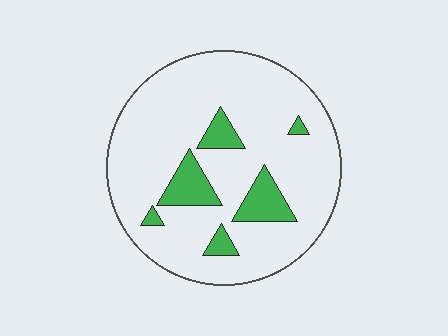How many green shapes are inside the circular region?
6.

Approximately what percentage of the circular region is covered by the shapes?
Approximately 15%.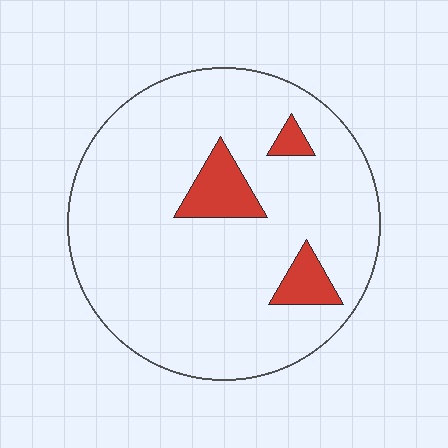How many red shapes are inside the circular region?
3.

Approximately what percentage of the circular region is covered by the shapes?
Approximately 10%.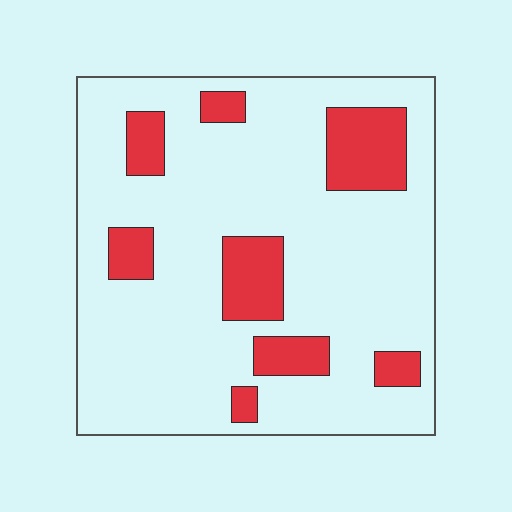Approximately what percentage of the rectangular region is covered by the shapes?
Approximately 20%.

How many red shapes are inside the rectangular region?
8.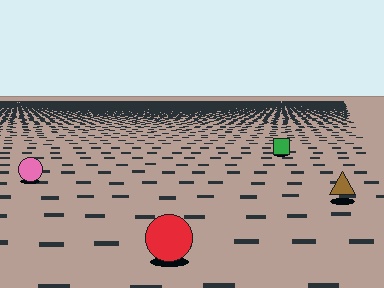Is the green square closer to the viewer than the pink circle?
No. The pink circle is closer — you can tell from the texture gradient: the ground texture is coarser near it.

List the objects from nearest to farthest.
From nearest to farthest: the red circle, the brown triangle, the pink circle, the green square.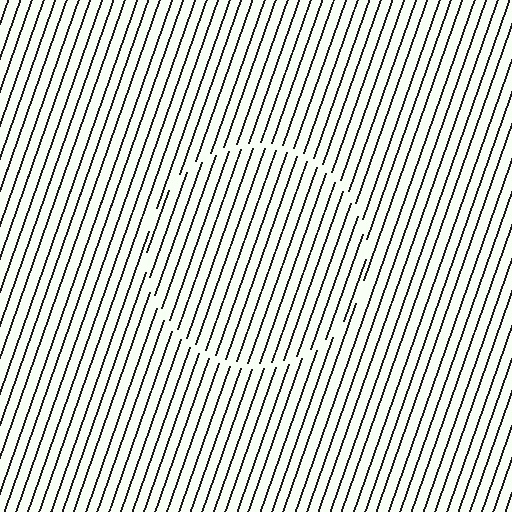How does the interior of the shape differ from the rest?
The interior of the shape contains the same grating, shifted by half a period — the contour is defined by the phase discontinuity where line-ends from the inner and outer gratings abut.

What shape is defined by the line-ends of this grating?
An illusory circle. The interior of the shape contains the same grating, shifted by half a period — the contour is defined by the phase discontinuity where line-ends from the inner and outer gratings abut.